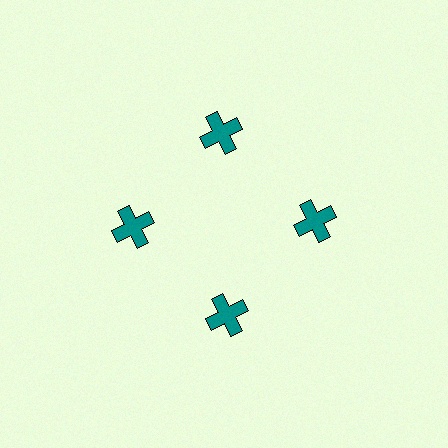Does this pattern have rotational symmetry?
Yes, this pattern has 4-fold rotational symmetry. It looks the same after rotating 90 degrees around the center.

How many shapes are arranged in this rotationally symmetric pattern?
There are 4 shapes, arranged in 4 groups of 1.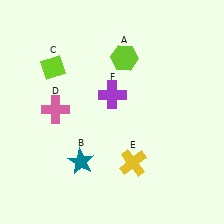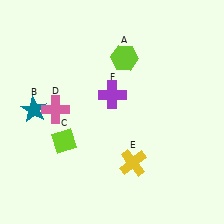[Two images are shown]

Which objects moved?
The objects that moved are: the teal star (B), the lime diamond (C).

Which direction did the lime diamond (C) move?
The lime diamond (C) moved down.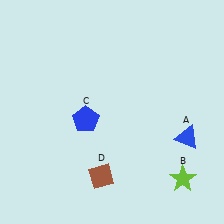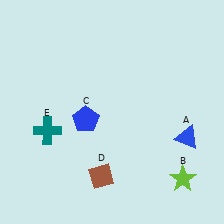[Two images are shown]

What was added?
A teal cross (E) was added in Image 2.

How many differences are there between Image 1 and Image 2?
There is 1 difference between the two images.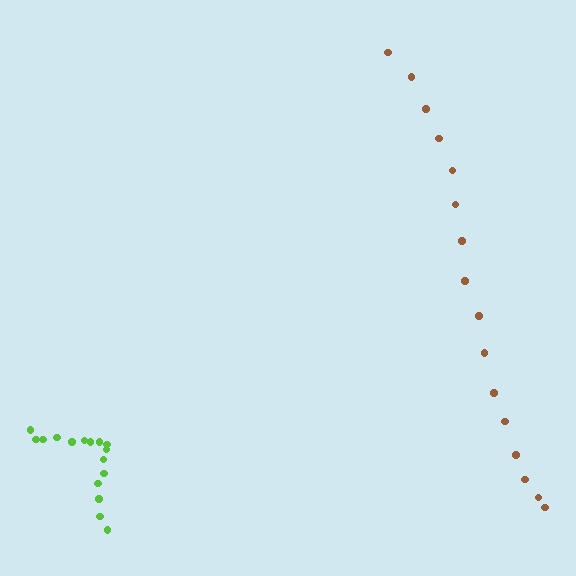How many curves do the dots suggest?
There are 2 distinct paths.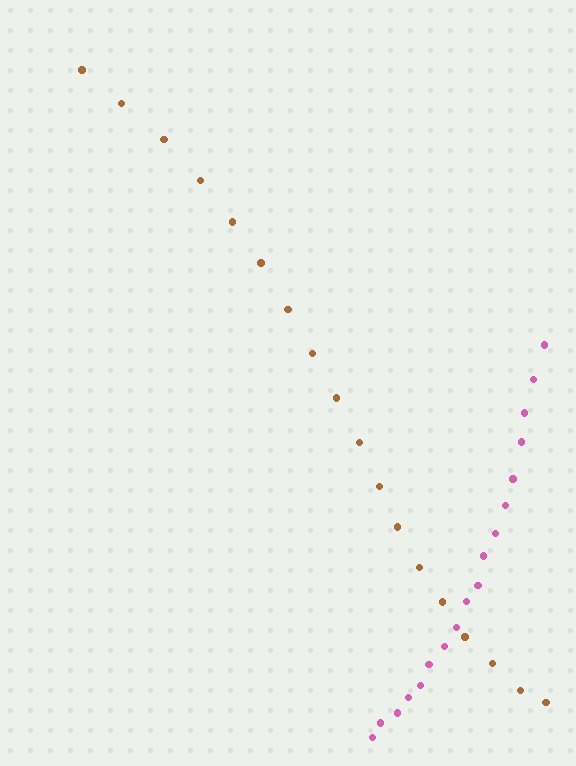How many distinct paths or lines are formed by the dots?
There are 2 distinct paths.